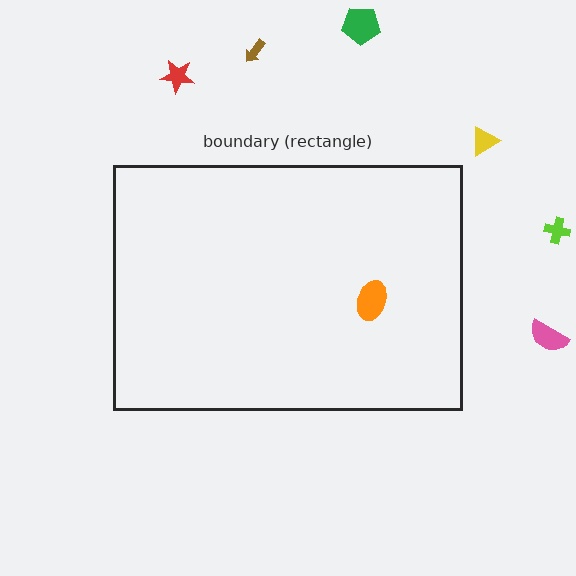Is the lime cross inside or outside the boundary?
Outside.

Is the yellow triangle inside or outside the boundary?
Outside.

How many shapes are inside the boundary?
1 inside, 6 outside.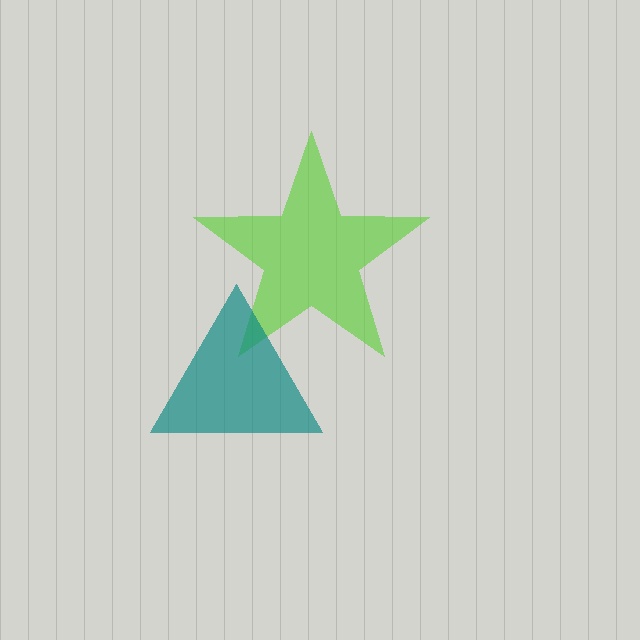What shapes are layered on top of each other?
The layered shapes are: a lime star, a teal triangle.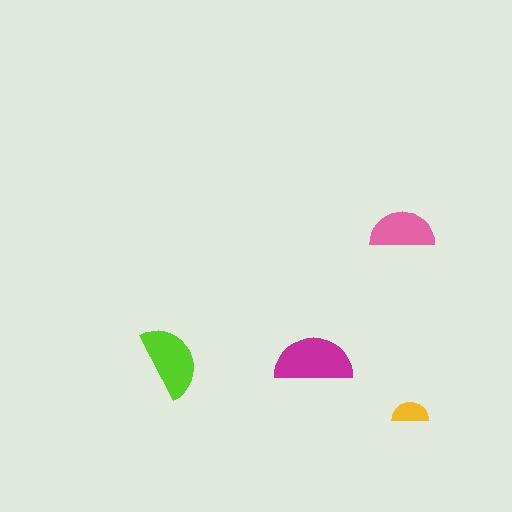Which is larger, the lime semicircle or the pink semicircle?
The lime one.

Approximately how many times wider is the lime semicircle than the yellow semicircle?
About 2 times wider.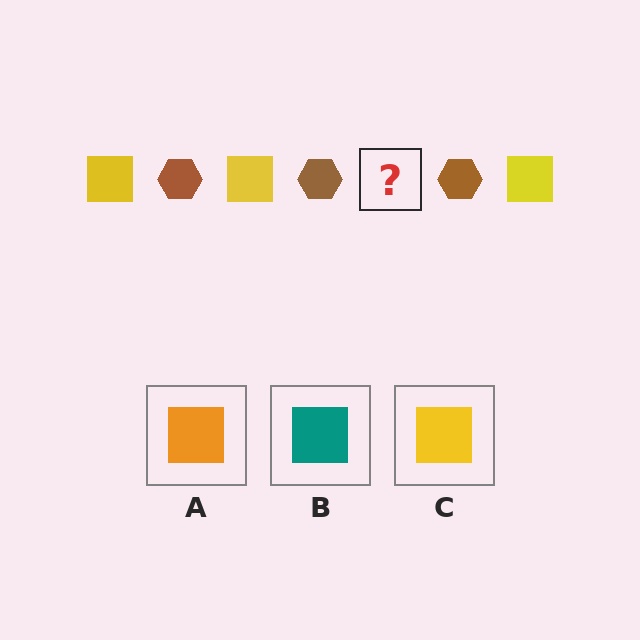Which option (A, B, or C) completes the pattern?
C.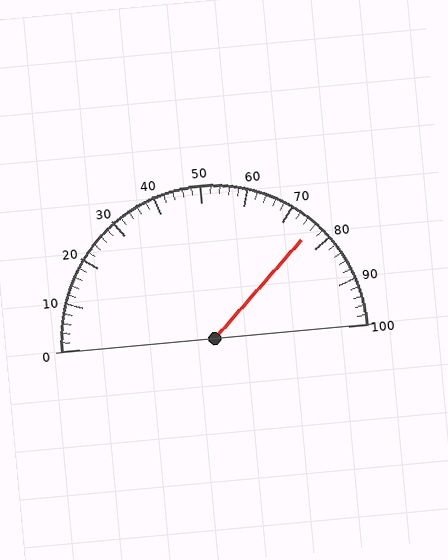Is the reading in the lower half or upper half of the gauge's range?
The reading is in the upper half of the range (0 to 100).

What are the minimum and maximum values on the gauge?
The gauge ranges from 0 to 100.